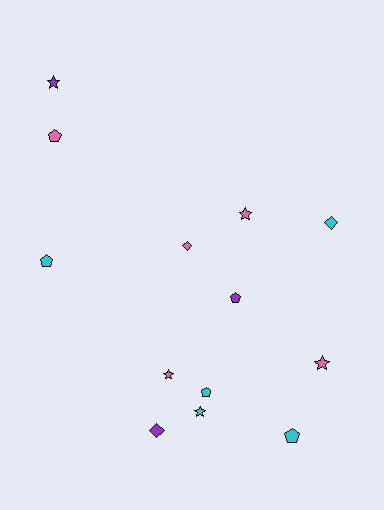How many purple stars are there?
There is 1 purple star.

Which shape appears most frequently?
Star, with 5 objects.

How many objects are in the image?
There are 13 objects.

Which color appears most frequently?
Cyan, with 5 objects.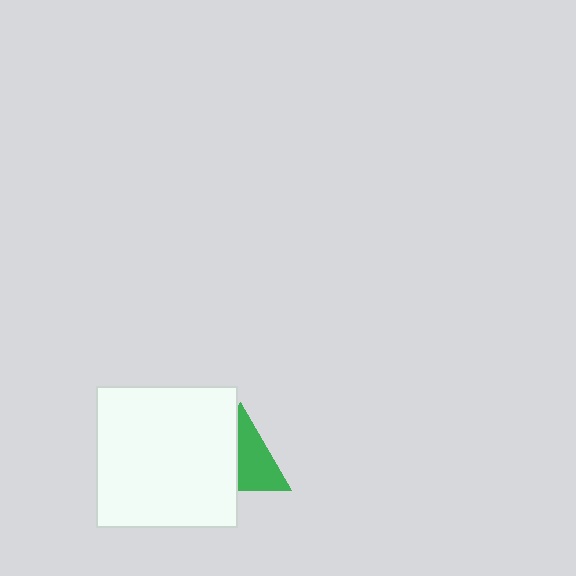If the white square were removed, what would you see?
You would see the complete green triangle.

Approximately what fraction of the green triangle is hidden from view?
Roughly 44% of the green triangle is hidden behind the white square.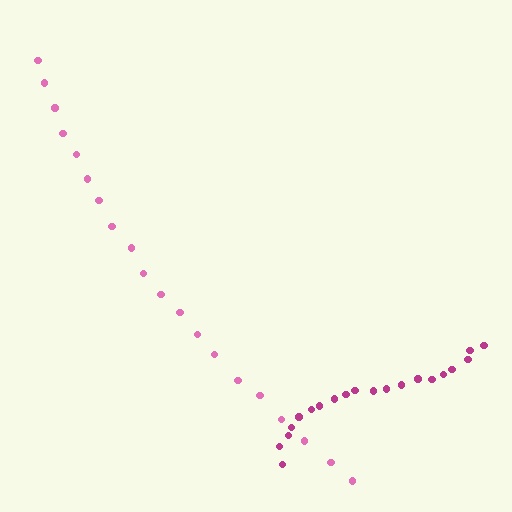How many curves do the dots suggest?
There are 2 distinct paths.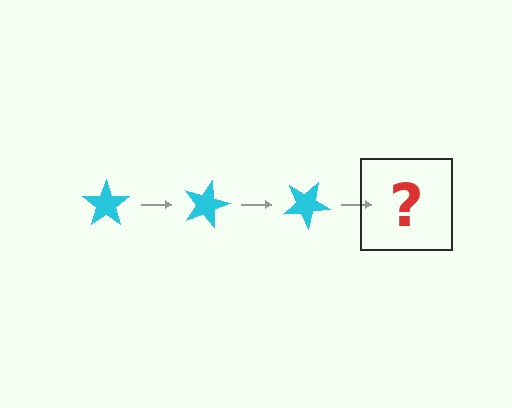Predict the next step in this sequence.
The next step is a cyan star rotated 45 degrees.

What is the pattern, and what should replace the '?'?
The pattern is that the star rotates 15 degrees each step. The '?' should be a cyan star rotated 45 degrees.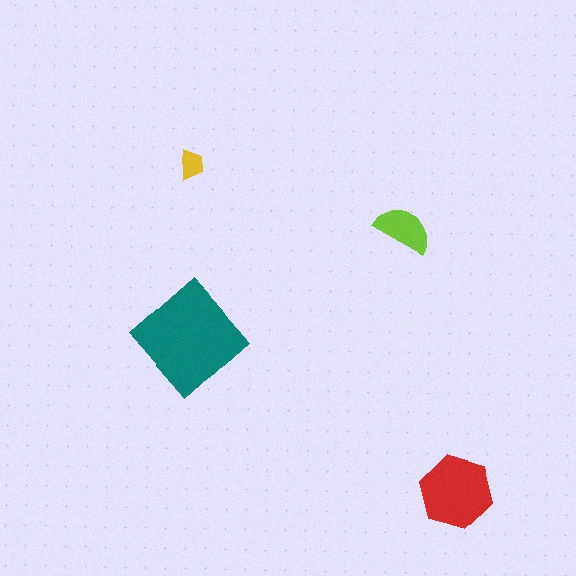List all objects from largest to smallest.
The teal diamond, the red hexagon, the lime semicircle, the yellow trapezoid.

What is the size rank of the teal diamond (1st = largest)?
1st.